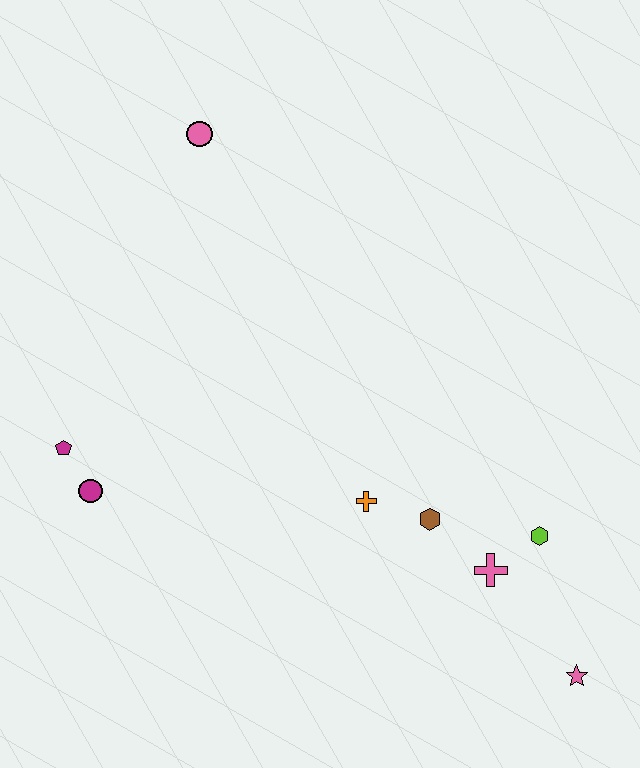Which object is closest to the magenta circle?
The magenta pentagon is closest to the magenta circle.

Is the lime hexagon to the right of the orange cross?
Yes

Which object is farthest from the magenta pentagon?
The pink star is farthest from the magenta pentagon.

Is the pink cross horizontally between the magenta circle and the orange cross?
No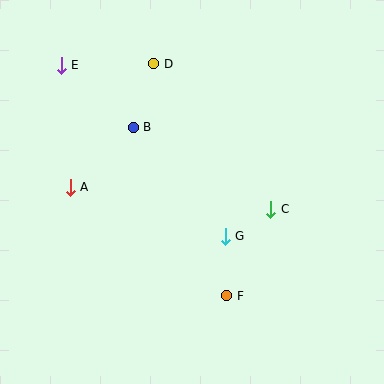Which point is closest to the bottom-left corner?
Point A is closest to the bottom-left corner.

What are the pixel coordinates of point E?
Point E is at (61, 65).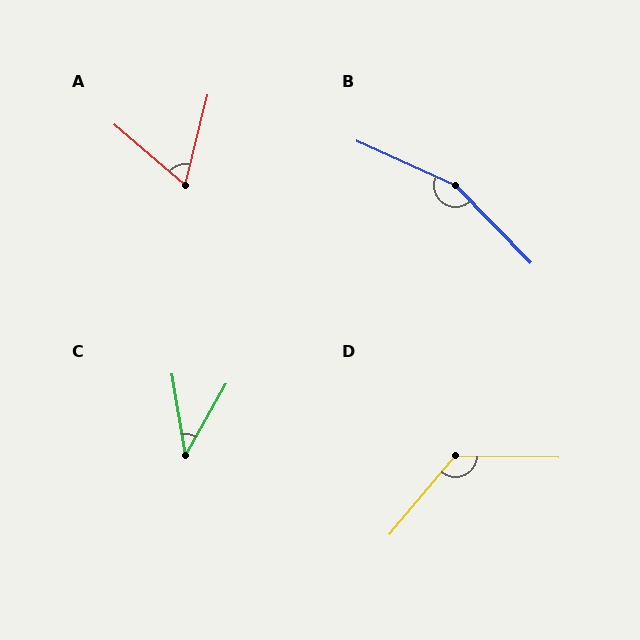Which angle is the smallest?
C, at approximately 39 degrees.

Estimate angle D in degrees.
Approximately 129 degrees.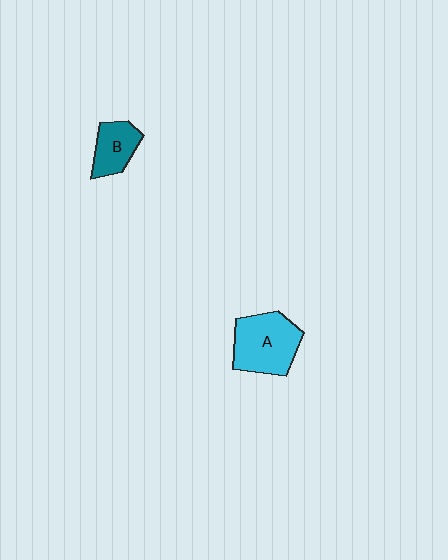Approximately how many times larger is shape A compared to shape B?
Approximately 1.7 times.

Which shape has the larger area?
Shape A (cyan).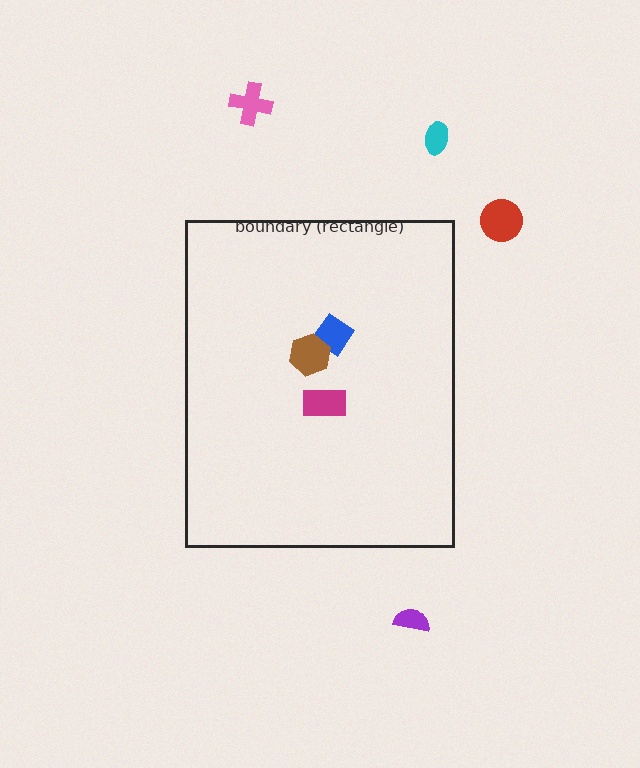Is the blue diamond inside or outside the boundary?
Inside.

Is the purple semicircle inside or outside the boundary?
Outside.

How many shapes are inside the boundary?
3 inside, 4 outside.